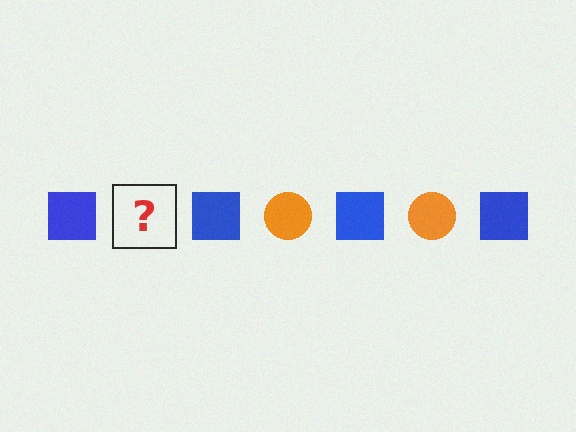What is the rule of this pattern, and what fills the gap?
The rule is that the pattern alternates between blue square and orange circle. The gap should be filled with an orange circle.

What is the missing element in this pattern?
The missing element is an orange circle.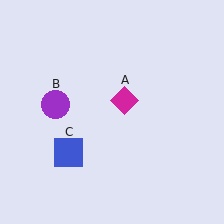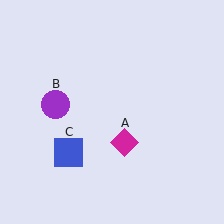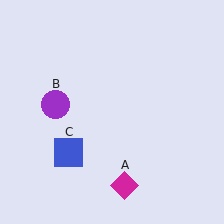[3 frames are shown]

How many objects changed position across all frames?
1 object changed position: magenta diamond (object A).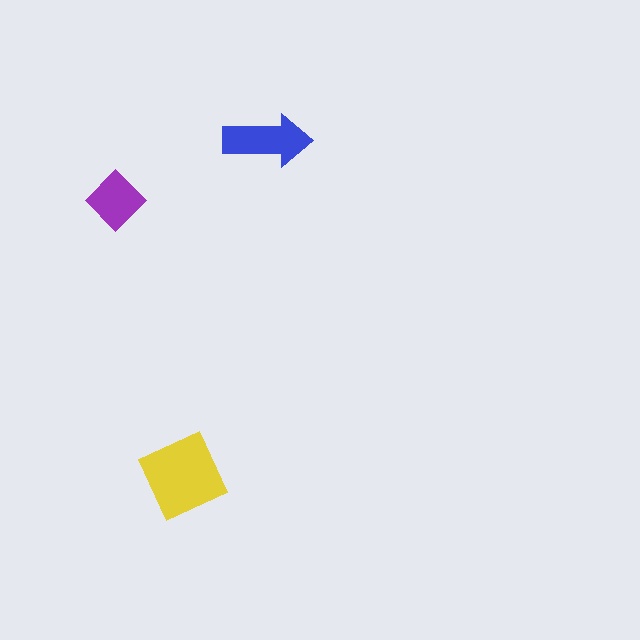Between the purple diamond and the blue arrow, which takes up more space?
The blue arrow.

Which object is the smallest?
The purple diamond.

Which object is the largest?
The yellow square.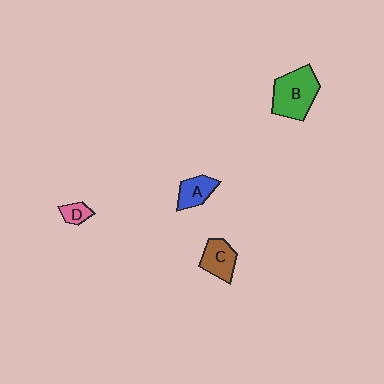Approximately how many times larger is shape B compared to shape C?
Approximately 1.6 times.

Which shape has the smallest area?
Shape D (pink).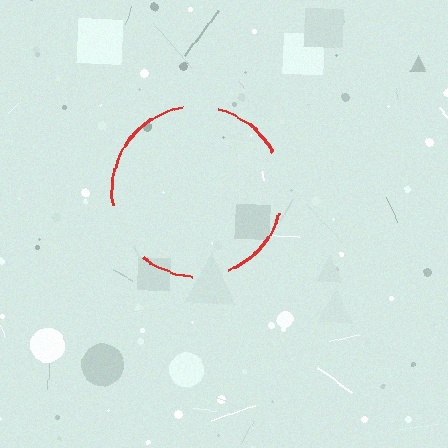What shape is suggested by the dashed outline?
The dashed outline suggests a circle.